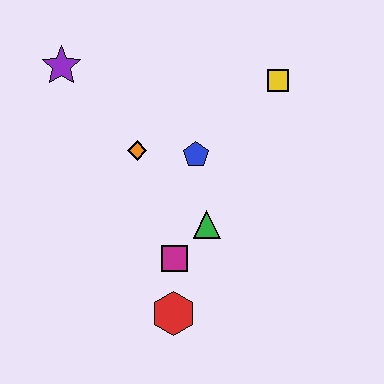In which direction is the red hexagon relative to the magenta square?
The red hexagon is below the magenta square.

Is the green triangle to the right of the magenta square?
Yes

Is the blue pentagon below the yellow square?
Yes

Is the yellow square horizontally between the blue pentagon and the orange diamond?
No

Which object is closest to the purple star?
The orange diamond is closest to the purple star.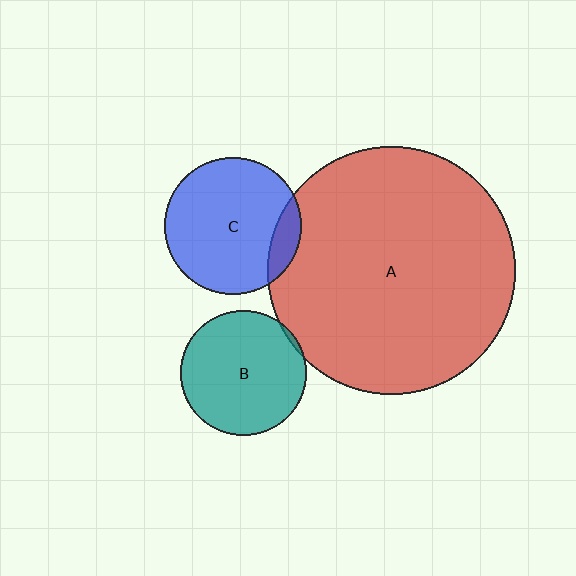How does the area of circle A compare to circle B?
Approximately 3.9 times.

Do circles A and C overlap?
Yes.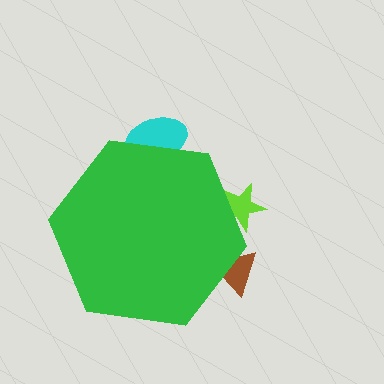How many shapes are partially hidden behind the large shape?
3 shapes are partially hidden.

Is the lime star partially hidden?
Yes, the lime star is partially hidden behind the green hexagon.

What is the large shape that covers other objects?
A green hexagon.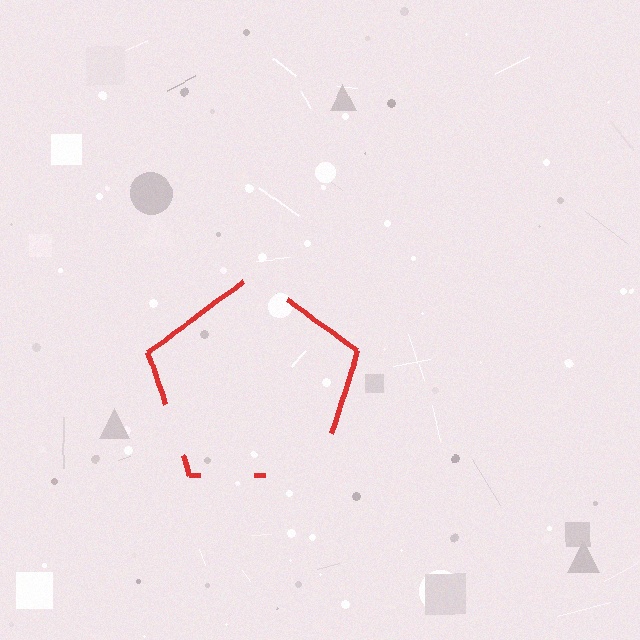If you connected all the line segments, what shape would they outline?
They would outline a pentagon.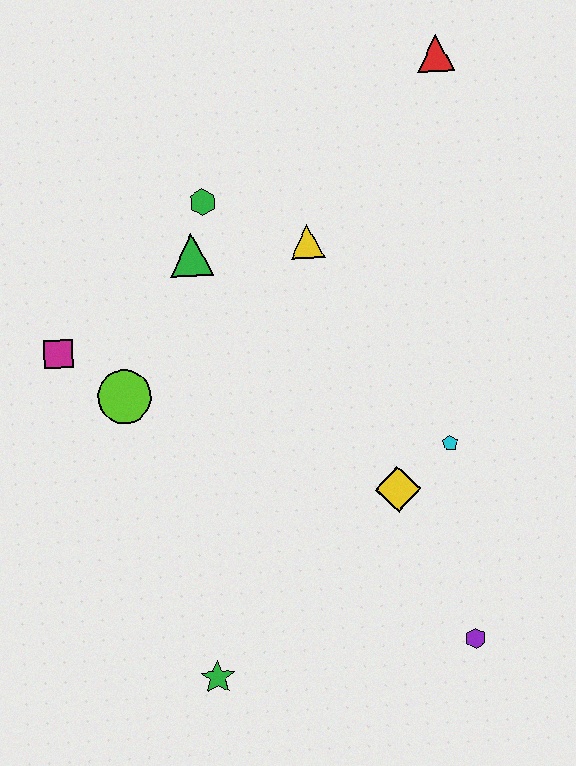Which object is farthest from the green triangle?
The purple hexagon is farthest from the green triangle.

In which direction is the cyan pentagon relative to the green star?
The cyan pentagon is to the right of the green star.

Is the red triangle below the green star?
No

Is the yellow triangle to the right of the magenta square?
Yes